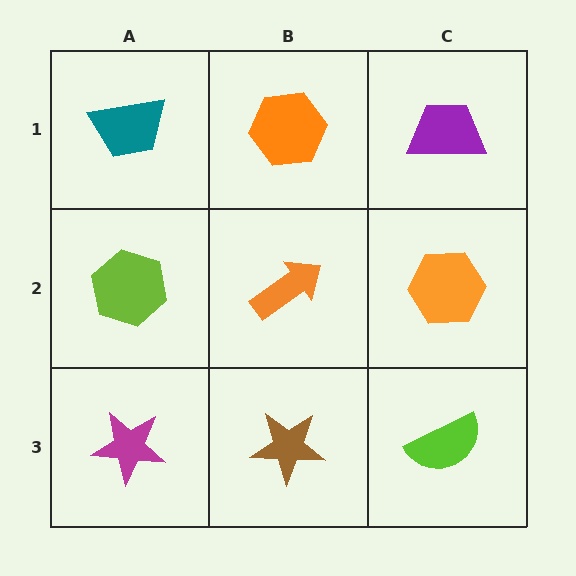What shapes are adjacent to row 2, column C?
A purple trapezoid (row 1, column C), a lime semicircle (row 3, column C), an orange arrow (row 2, column B).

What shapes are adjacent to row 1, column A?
A lime hexagon (row 2, column A), an orange hexagon (row 1, column B).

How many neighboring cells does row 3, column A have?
2.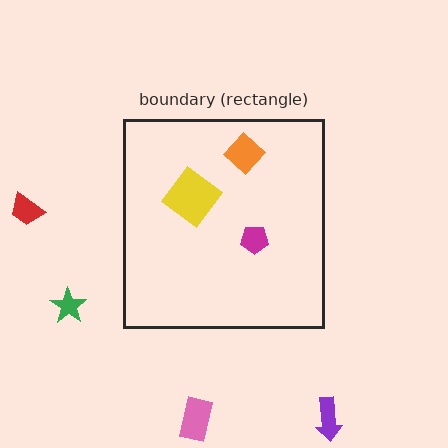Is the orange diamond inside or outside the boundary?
Inside.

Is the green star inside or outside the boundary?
Outside.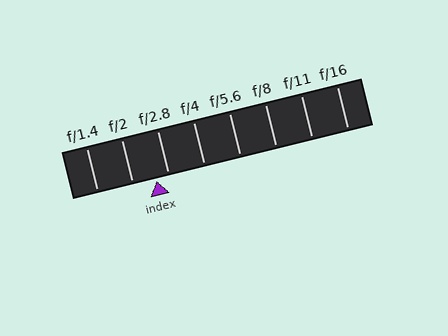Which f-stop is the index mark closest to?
The index mark is closest to f/2.8.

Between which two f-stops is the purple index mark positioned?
The index mark is between f/2 and f/2.8.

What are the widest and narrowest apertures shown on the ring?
The widest aperture shown is f/1.4 and the narrowest is f/16.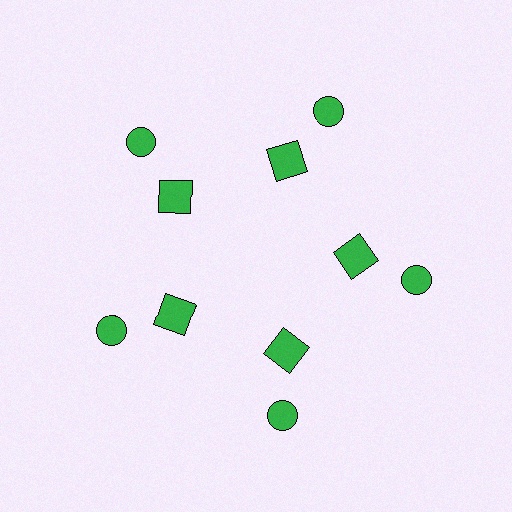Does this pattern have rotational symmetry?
Yes, this pattern has 5-fold rotational symmetry. It looks the same after rotating 72 degrees around the center.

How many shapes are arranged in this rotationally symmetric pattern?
There are 10 shapes, arranged in 5 groups of 2.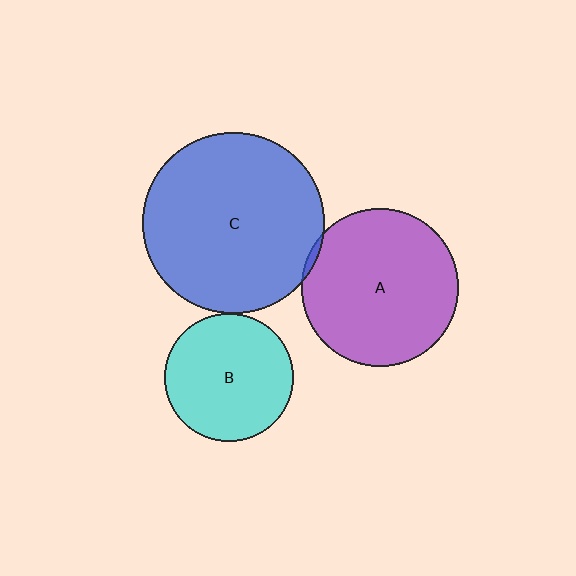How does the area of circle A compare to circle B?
Approximately 1.5 times.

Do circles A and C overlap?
Yes.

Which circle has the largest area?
Circle C (blue).